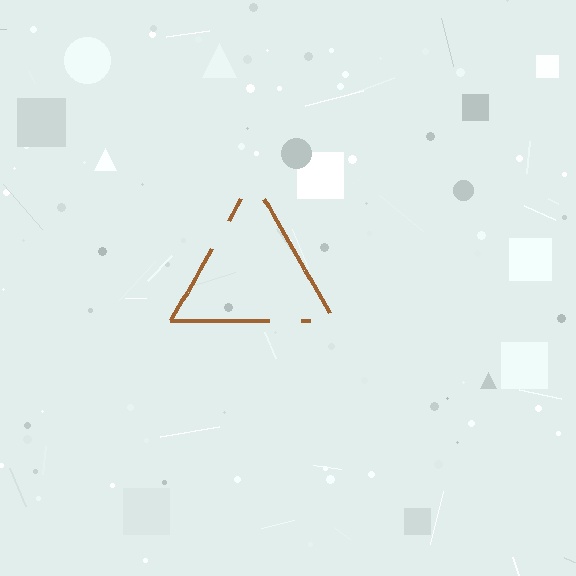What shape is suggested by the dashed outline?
The dashed outline suggests a triangle.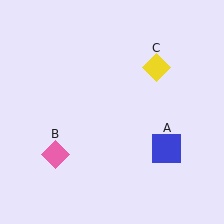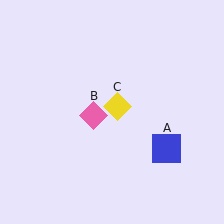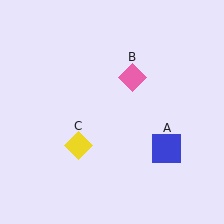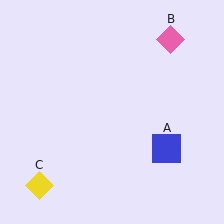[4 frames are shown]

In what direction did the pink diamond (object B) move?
The pink diamond (object B) moved up and to the right.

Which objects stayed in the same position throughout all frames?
Blue square (object A) remained stationary.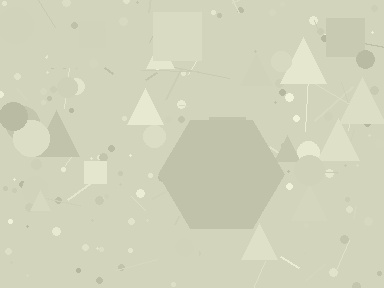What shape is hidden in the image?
A hexagon is hidden in the image.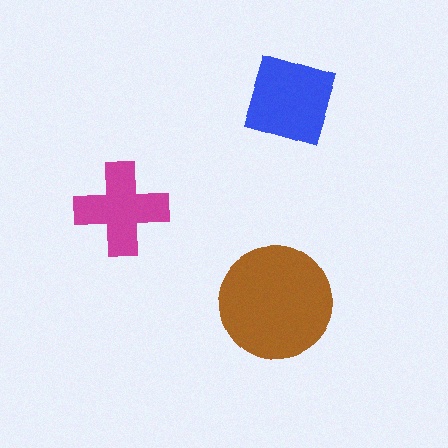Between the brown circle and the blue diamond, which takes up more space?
The brown circle.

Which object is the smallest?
The magenta cross.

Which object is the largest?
The brown circle.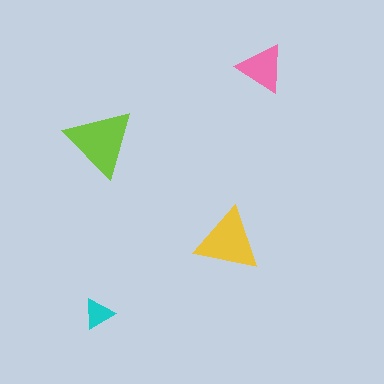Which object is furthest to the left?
The cyan triangle is leftmost.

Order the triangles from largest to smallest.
the lime one, the yellow one, the pink one, the cyan one.